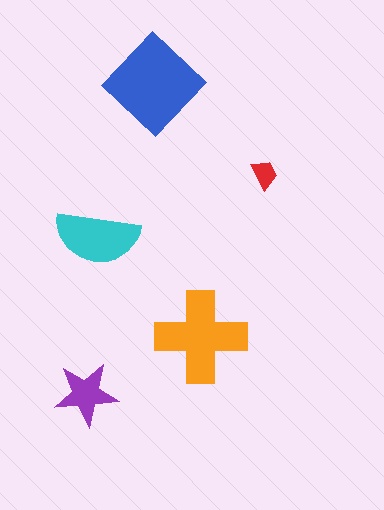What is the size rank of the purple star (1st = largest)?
4th.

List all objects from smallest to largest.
The red trapezoid, the purple star, the cyan semicircle, the orange cross, the blue diamond.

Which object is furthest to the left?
The purple star is leftmost.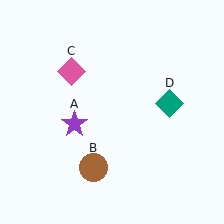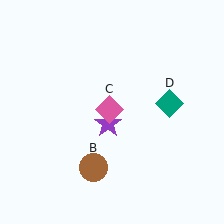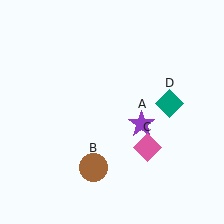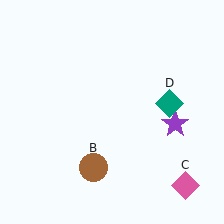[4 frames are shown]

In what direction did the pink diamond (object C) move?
The pink diamond (object C) moved down and to the right.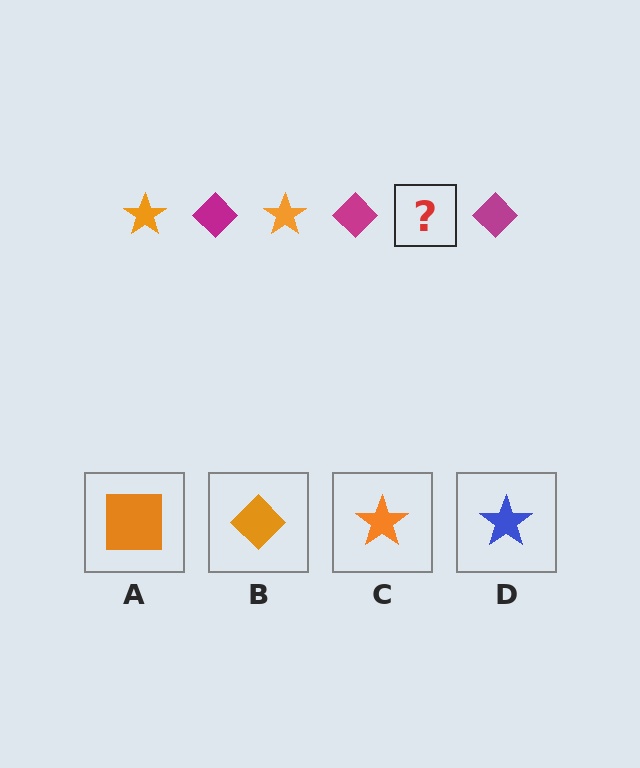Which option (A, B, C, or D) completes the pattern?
C.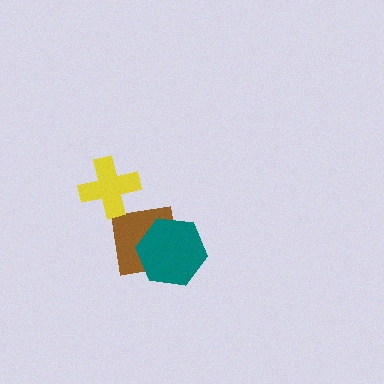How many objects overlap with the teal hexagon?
1 object overlaps with the teal hexagon.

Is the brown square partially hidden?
Yes, it is partially covered by another shape.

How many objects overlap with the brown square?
2 objects overlap with the brown square.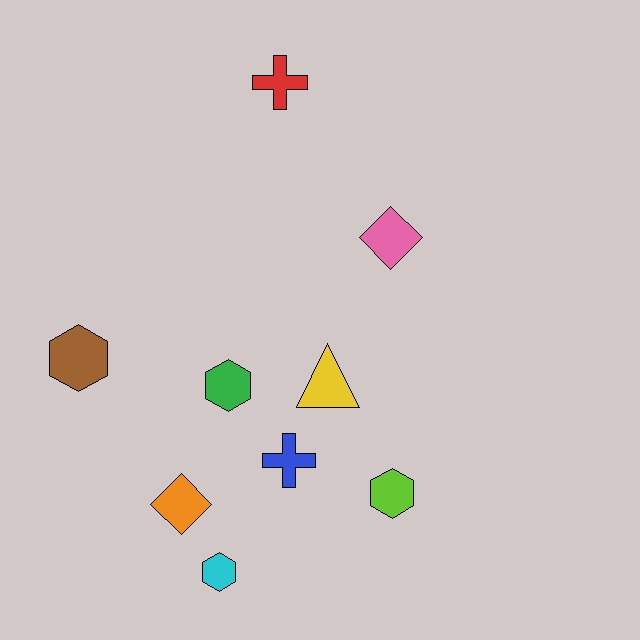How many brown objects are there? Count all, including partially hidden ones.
There is 1 brown object.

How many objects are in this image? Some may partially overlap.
There are 9 objects.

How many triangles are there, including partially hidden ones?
There is 1 triangle.